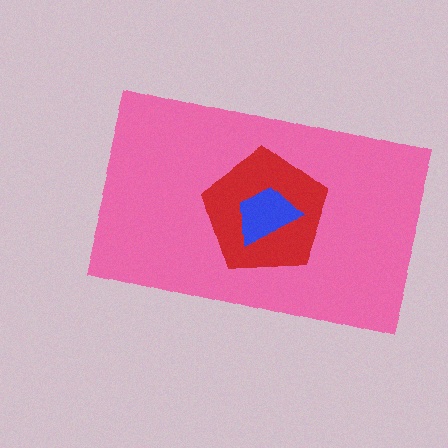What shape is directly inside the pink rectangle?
The red pentagon.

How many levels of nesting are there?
3.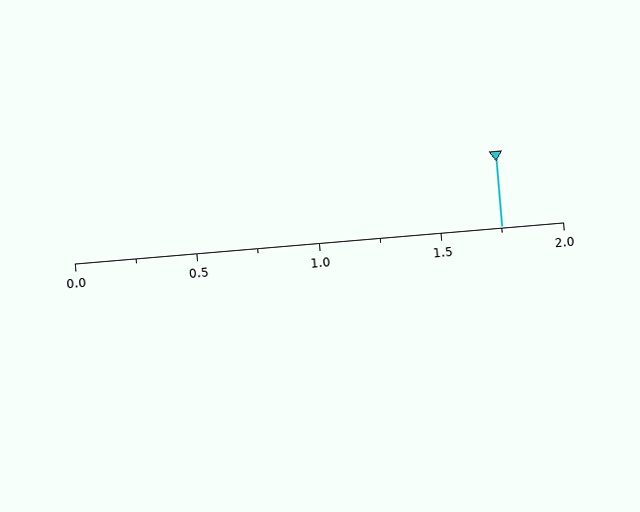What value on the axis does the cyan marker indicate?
The marker indicates approximately 1.75.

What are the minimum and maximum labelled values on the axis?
The axis runs from 0.0 to 2.0.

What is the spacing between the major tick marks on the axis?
The major ticks are spaced 0.5 apart.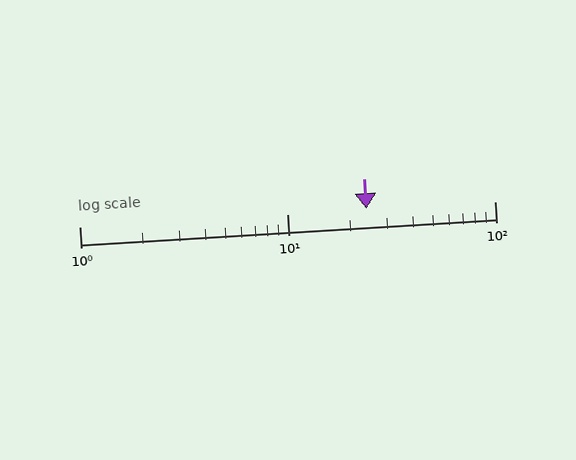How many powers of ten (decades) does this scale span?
The scale spans 2 decades, from 1 to 100.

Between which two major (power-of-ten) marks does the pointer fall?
The pointer is between 10 and 100.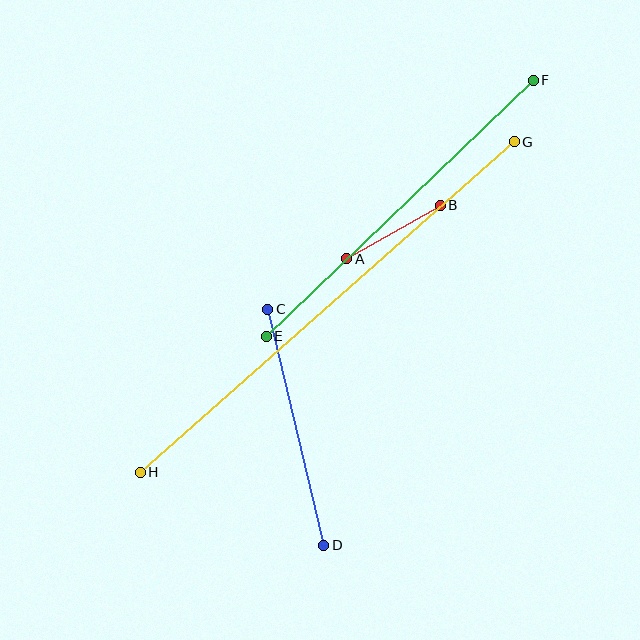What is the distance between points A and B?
The distance is approximately 108 pixels.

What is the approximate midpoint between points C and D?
The midpoint is at approximately (296, 427) pixels.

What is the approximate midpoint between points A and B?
The midpoint is at approximately (394, 232) pixels.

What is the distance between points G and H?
The distance is approximately 499 pixels.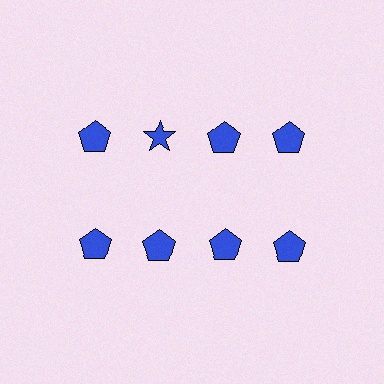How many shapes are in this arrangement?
There are 8 shapes arranged in a grid pattern.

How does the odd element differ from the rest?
It has a different shape: star instead of pentagon.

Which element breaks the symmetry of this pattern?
The blue star in the top row, second from left column breaks the symmetry. All other shapes are blue pentagons.